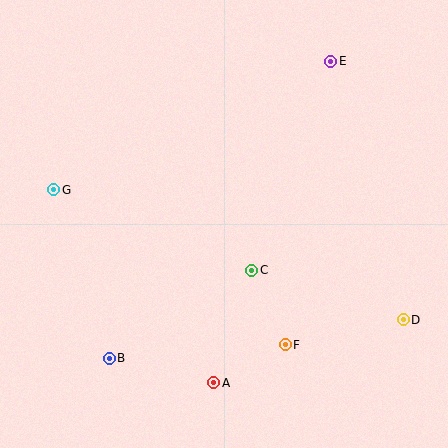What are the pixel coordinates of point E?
Point E is at (331, 61).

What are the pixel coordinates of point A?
Point A is at (214, 383).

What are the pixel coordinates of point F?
Point F is at (285, 345).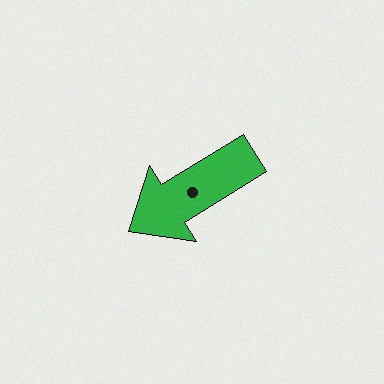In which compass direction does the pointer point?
Southwest.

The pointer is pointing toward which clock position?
Roughly 8 o'clock.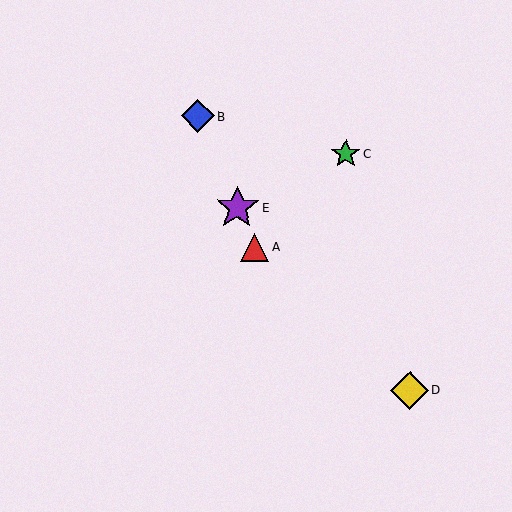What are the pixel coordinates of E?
Object E is at (237, 207).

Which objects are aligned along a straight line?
Objects A, B, E are aligned along a straight line.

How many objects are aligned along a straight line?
3 objects (A, B, E) are aligned along a straight line.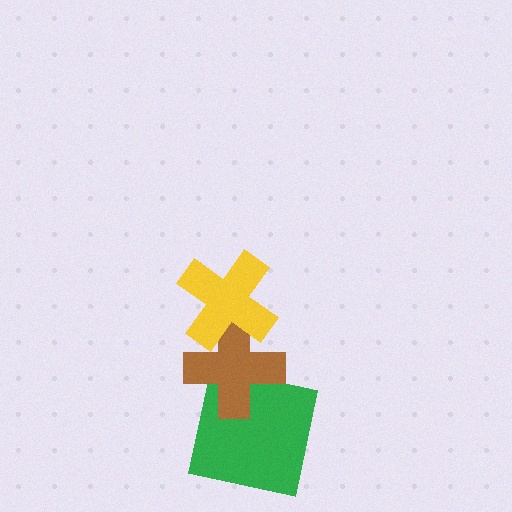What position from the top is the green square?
The green square is 3rd from the top.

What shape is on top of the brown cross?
The yellow cross is on top of the brown cross.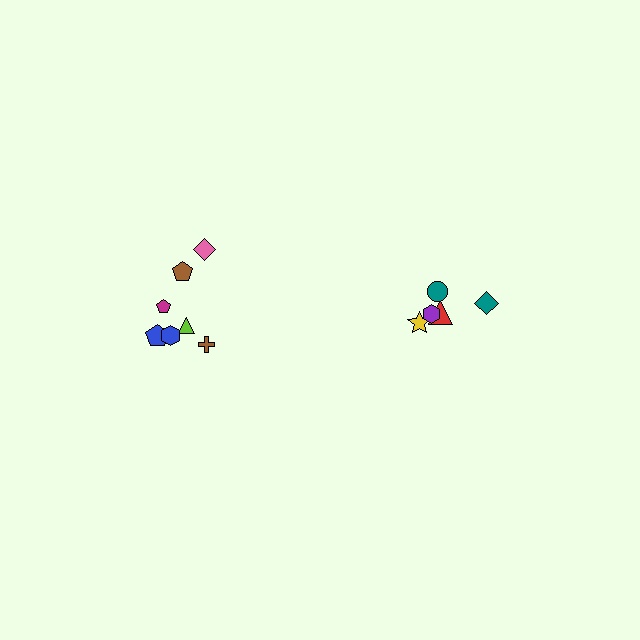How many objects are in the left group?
There are 7 objects.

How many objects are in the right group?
There are 5 objects.